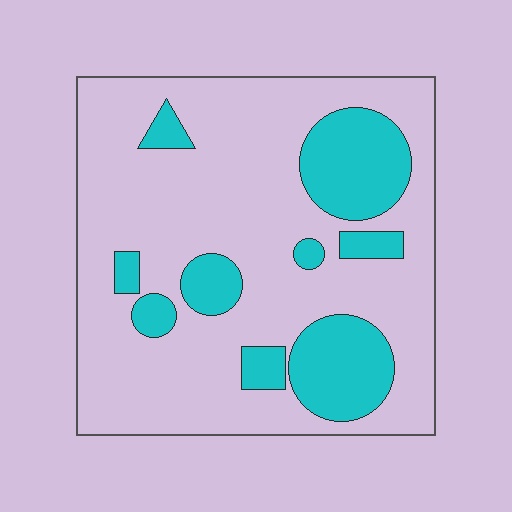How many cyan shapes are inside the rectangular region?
9.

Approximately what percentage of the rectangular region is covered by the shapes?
Approximately 25%.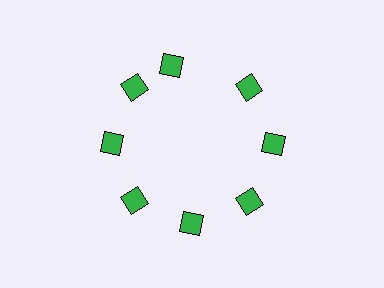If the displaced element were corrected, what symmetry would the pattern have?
It would have 8-fold rotational symmetry — the pattern would map onto itself every 45 degrees.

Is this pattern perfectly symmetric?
No. The 8 green diamonds are arranged in a ring, but one element near the 12 o'clock position is rotated out of alignment along the ring, breaking the 8-fold rotational symmetry.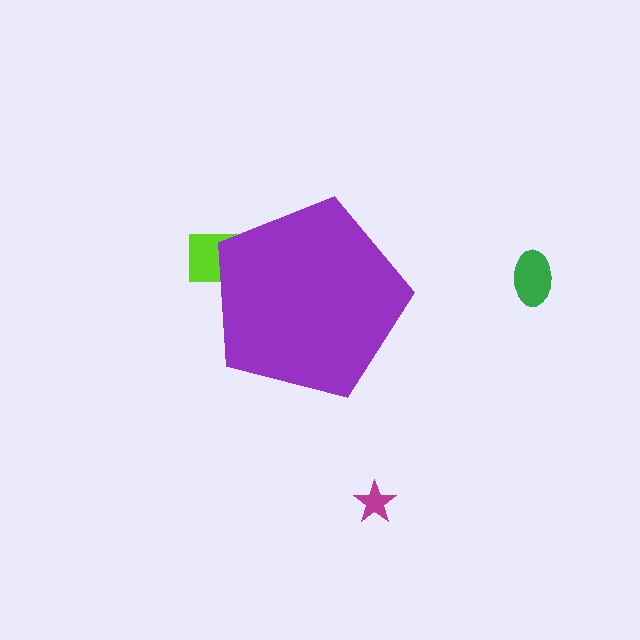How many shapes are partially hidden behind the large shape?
1 shape is partially hidden.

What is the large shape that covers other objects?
A purple pentagon.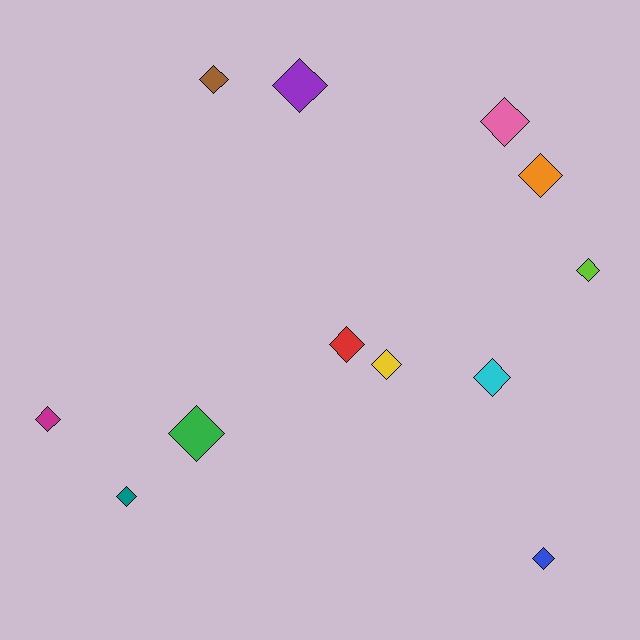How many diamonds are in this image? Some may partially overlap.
There are 12 diamonds.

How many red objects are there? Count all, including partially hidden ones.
There is 1 red object.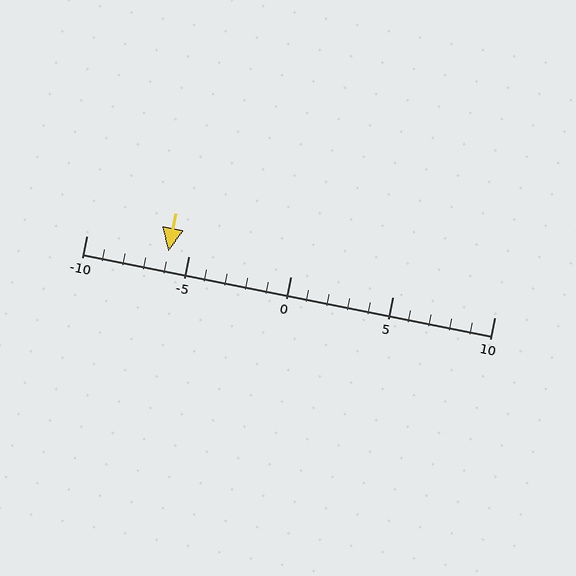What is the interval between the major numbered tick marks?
The major tick marks are spaced 5 units apart.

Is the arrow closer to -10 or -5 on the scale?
The arrow is closer to -5.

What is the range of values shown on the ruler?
The ruler shows values from -10 to 10.